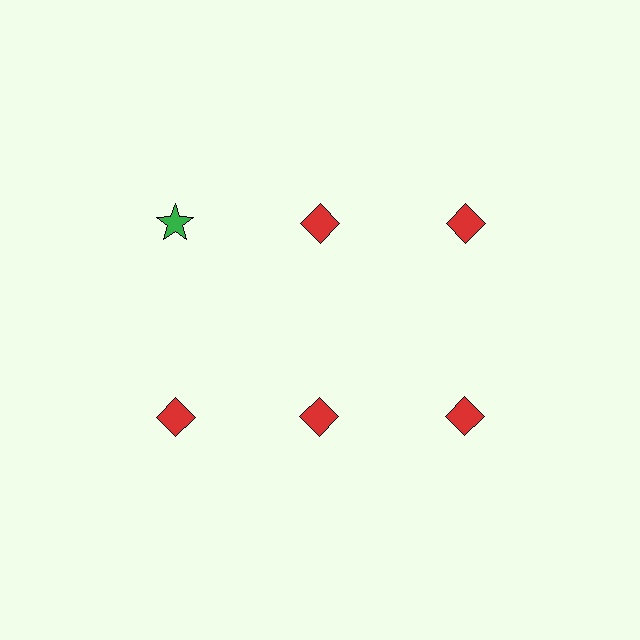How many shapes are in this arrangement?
There are 6 shapes arranged in a grid pattern.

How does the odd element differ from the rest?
It differs in both color (green instead of red) and shape (star instead of diamond).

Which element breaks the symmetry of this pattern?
The green star in the top row, leftmost column breaks the symmetry. All other shapes are red diamonds.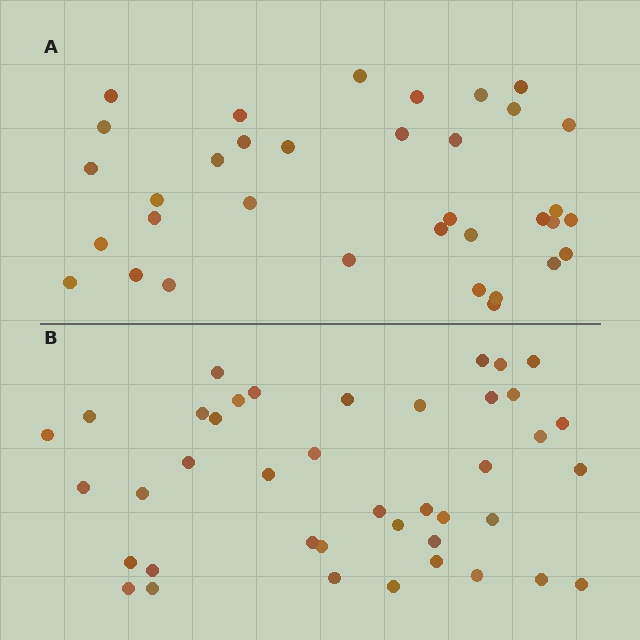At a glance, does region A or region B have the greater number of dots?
Region B (the bottom region) has more dots.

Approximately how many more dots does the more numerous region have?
Region B has about 6 more dots than region A.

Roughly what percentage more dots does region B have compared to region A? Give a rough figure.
About 15% more.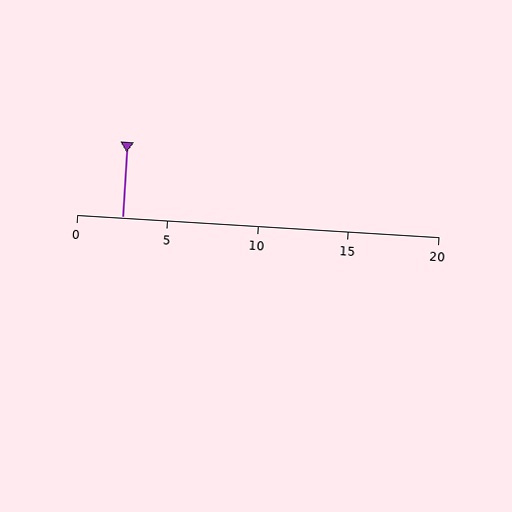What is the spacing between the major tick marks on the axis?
The major ticks are spaced 5 apart.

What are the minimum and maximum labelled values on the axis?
The axis runs from 0 to 20.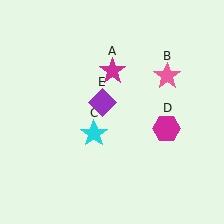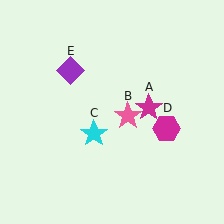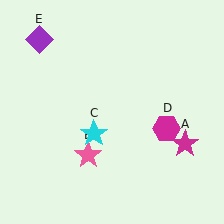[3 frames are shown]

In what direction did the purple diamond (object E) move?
The purple diamond (object E) moved up and to the left.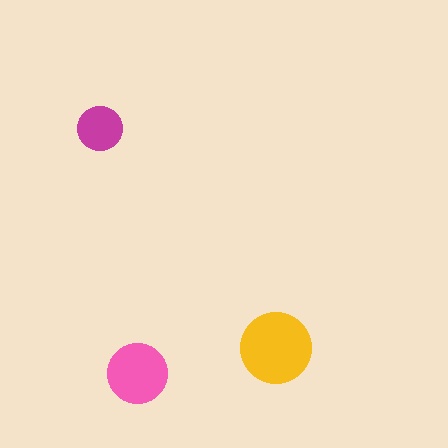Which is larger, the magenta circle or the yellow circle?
The yellow one.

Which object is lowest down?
The pink circle is bottommost.